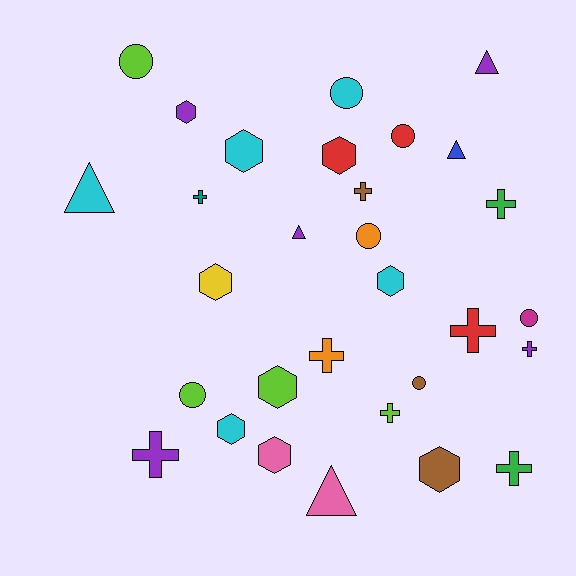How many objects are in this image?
There are 30 objects.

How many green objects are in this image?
There are 2 green objects.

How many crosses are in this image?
There are 9 crosses.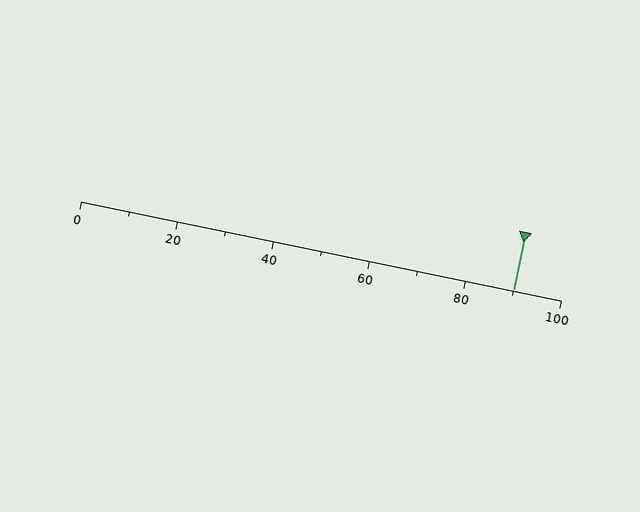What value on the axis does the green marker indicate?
The marker indicates approximately 90.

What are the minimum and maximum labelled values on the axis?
The axis runs from 0 to 100.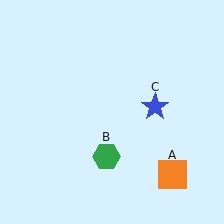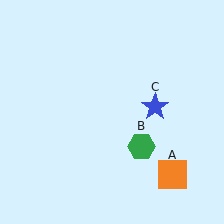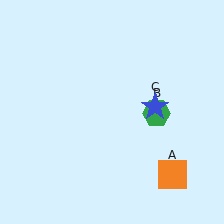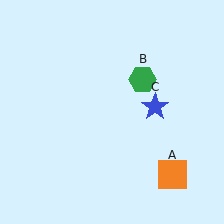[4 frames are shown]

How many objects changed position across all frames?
1 object changed position: green hexagon (object B).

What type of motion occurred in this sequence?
The green hexagon (object B) rotated counterclockwise around the center of the scene.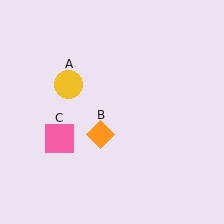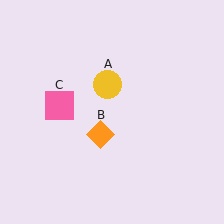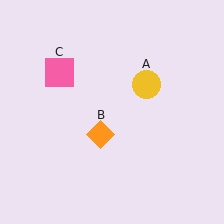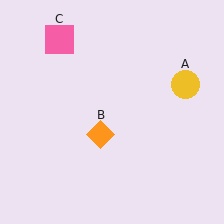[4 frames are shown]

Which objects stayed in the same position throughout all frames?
Orange diamond (object B) remained stationary.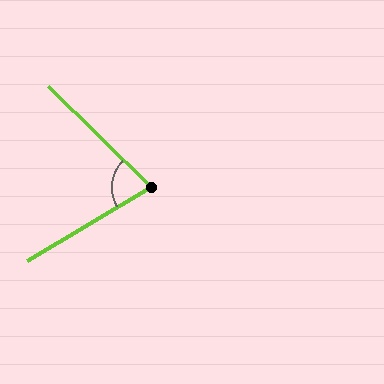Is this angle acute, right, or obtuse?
It is acute.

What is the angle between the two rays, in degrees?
Approximately 75 degrees.